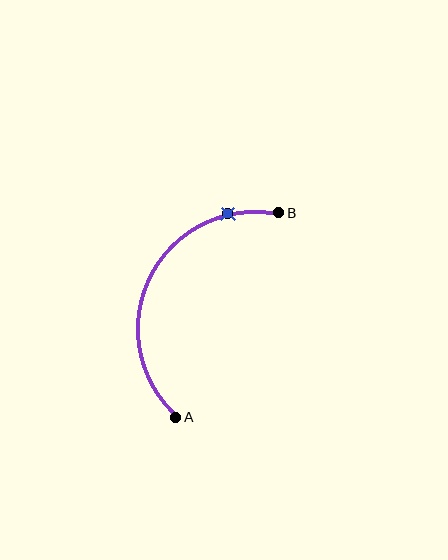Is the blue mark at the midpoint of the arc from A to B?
No. The blue mark lies on the arc but is closer to endpoint B. The arc midpoint would be at the point on the curve equidistant along the arc from both A and B.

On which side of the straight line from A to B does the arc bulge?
The arc bulges to the left of the straight line connecting A and B.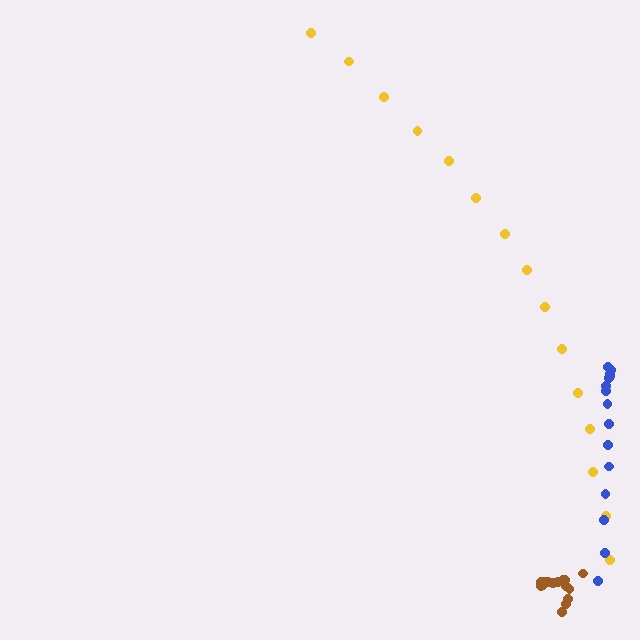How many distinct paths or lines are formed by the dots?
There are 3 distinct paths.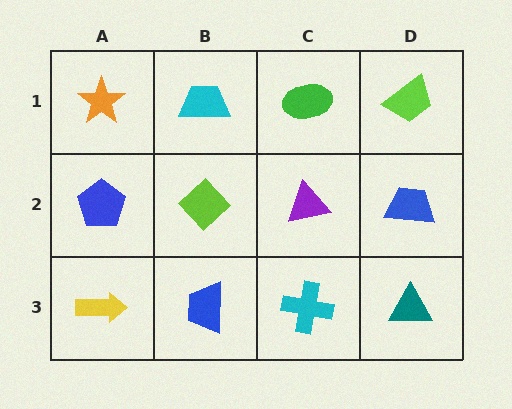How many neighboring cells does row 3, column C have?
3.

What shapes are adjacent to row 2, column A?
An orange star (row 1, column A), a yellow arrow (row 3, column A), a lime diamond (row 2, column B).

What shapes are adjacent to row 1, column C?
A purple triangle (row 2, column C), a cyan trapezoid (row 1, column B), a lime trapezoid (row 1, column D).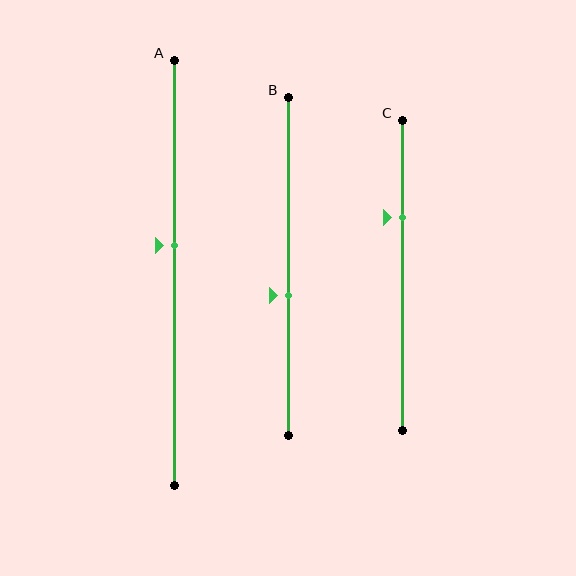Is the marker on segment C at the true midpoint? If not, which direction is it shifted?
No, the marker on segment C is shifted upward by about 19% of the segment length.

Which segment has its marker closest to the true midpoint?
Segment A has its marker closest to the true midpoint.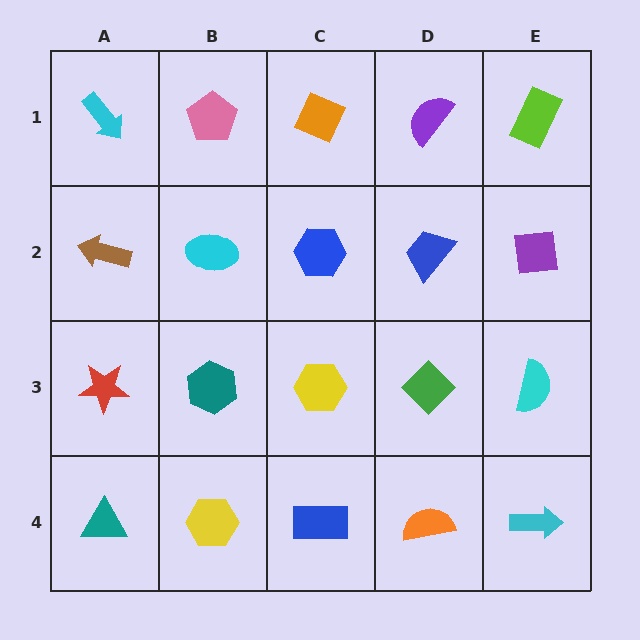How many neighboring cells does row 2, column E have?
3.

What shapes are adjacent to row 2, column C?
An orange diamond (row 1, column C), a yellow hexagon (row 3, column C), a cyan ellipse (row 2, column B), a blue trapezoid (row 2, column D).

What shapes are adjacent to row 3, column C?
A blue hexagon (row 2, column C), a blue rectangle (row 4, column C), a teal hexagon (row 3, column B), a green diamond (row 3, column D).